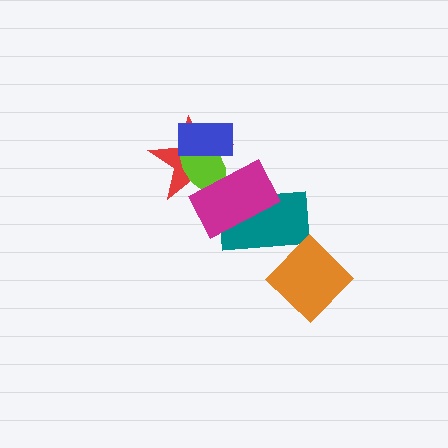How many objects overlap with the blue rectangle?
2 objects overlap with the blue rectangle.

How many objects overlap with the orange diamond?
0 objects overlap with the orange diamond.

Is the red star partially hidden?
Yes, it is partially covered by another shape.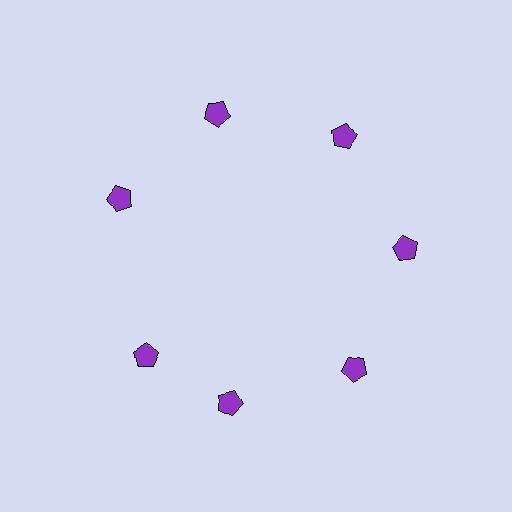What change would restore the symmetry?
The symmetry would be restored by rotating it back into even spacing with its neighbors so that all 7 pentagons sit at equal angles and equal distance from the center.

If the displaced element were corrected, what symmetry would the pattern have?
It would have 7-fold rotational symmetry — the pattern would map onto itself every 51 degrees.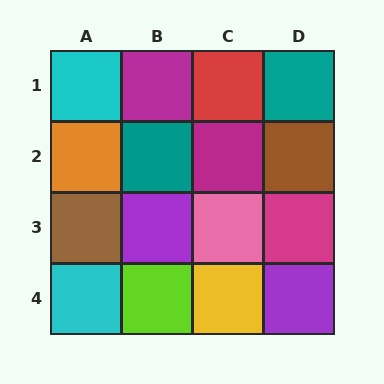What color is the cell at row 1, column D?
Teal.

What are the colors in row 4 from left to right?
Cyan, lime, yellow, purple.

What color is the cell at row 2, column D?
Brown.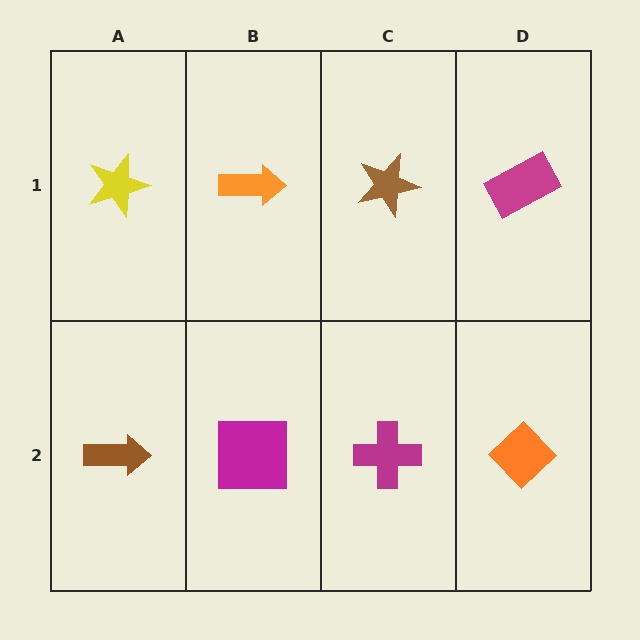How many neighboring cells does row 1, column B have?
3.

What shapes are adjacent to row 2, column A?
A yellow star (row 1, column A), a magenta square (row 2, column B).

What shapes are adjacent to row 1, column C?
A magenta cross (row 2, column C), an orange arrow (row 1, column B), a magenta rectangle (row 1, column D).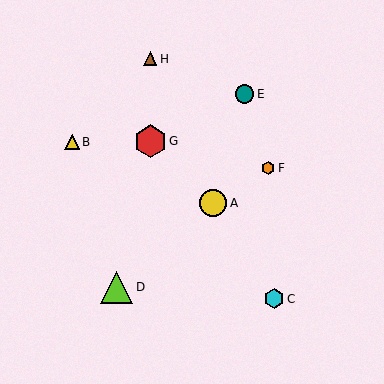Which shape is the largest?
The red hexagon (labeled G) is the largest.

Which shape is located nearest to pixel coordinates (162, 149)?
The red hexagon (labeled G) at (150, 141) is nearest to that location.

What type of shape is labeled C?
Shape C is a cyan hexagon.